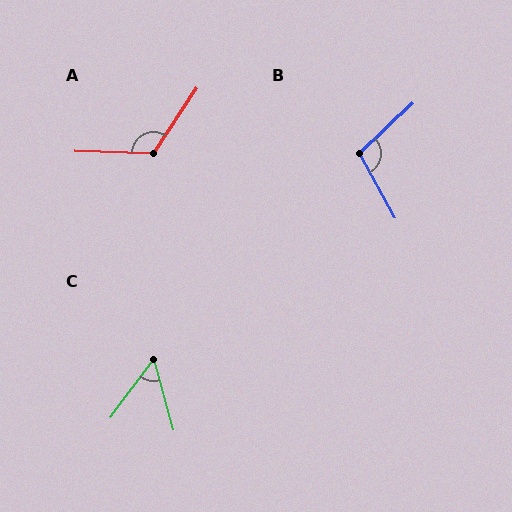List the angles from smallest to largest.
C (52°), B (105°), A (122°).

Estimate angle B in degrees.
Approximately 105 degrees.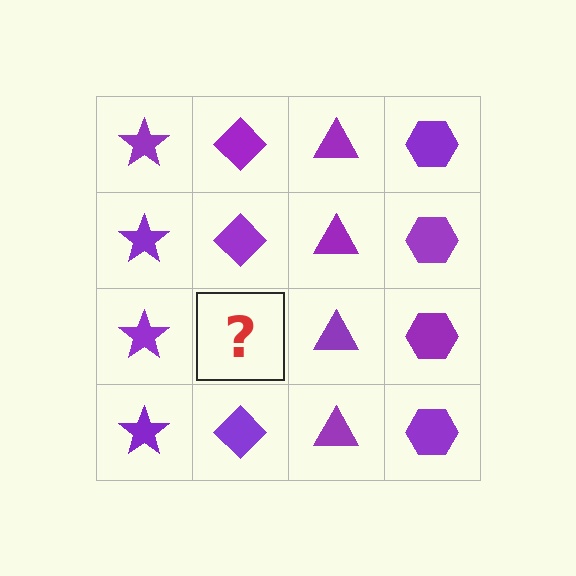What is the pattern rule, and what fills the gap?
The rule is that each column has a consistent shape. The gap should be filled with a purple diamond.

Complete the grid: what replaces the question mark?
The question mark should be replaced with a purple diamond.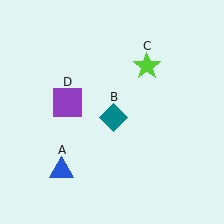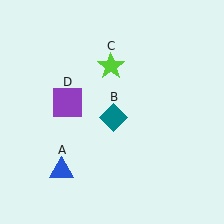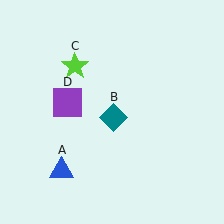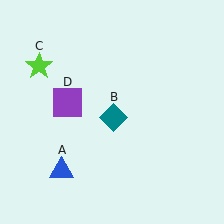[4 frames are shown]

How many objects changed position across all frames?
1 object changed position: lime star (object C).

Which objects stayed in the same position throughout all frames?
Blue triangle (object A) and teal diamond (object B) and purple square (object D) remained stationary.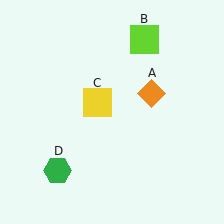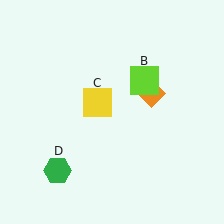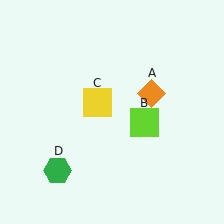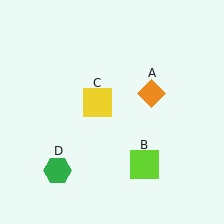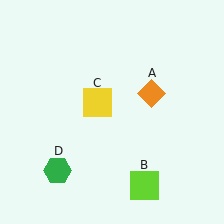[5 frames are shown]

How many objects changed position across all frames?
1 object changed position: lime square (object B).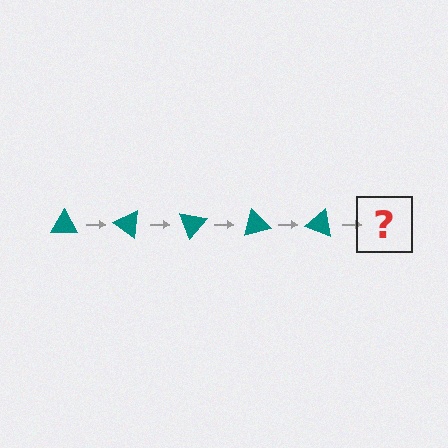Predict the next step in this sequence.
The next step is a teal triangle rotated 175 degrees.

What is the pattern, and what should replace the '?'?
The pattern is that the triangle rotates 35 degrees each step. The '?' should be a teal triangle rotated 175 degrees.